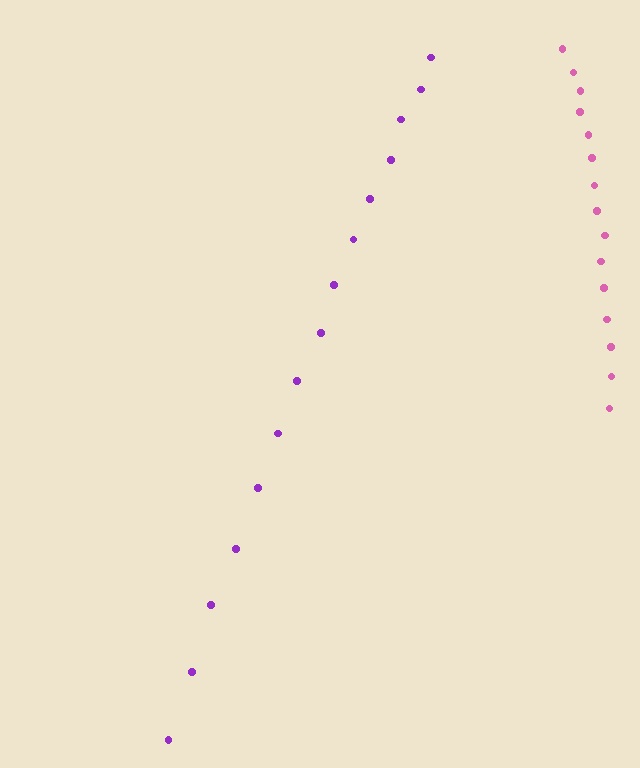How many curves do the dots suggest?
There are 2 distinct paths.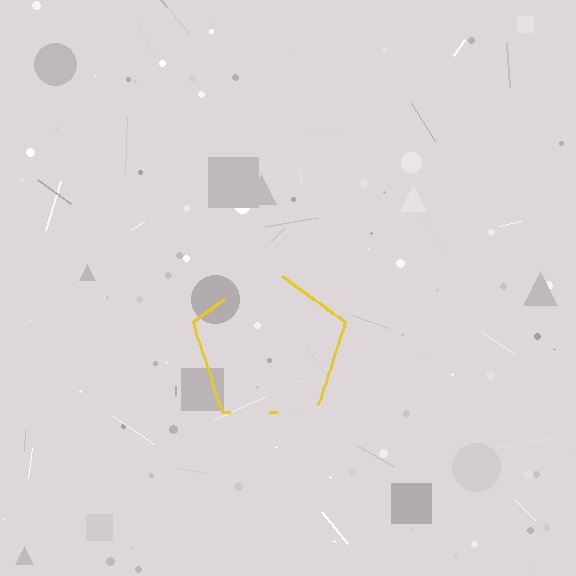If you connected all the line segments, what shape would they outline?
They would outline a pentagon.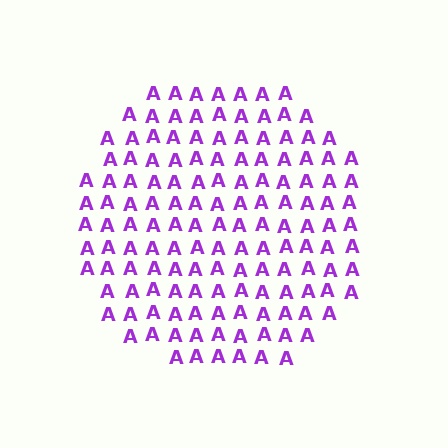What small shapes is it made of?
It is made of small letter A's.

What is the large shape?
The large shape is a circle.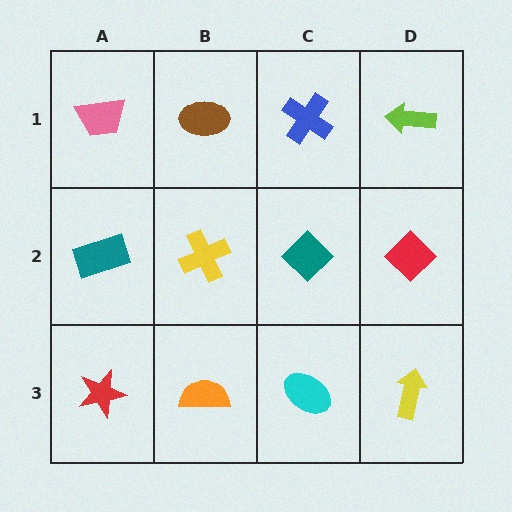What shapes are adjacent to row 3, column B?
A yellow cross (row 2, column B), a red star (row 3, column A), a cyan ellipse (row 3, column C).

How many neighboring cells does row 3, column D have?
2.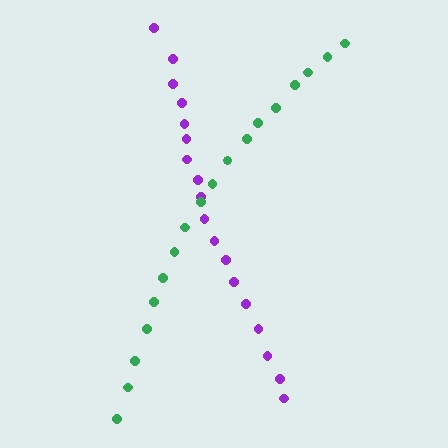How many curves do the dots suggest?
There are 2 distinct paths.